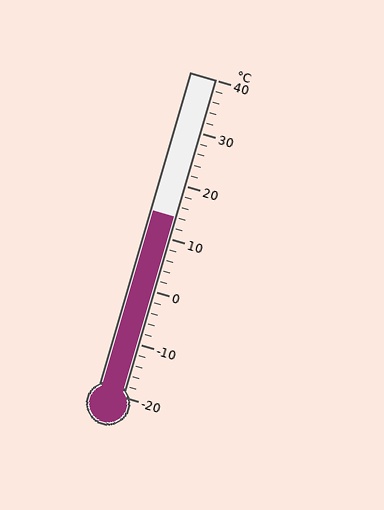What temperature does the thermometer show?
The thermometer shows approximately 14°C.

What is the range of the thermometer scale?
The thermometer scale ranges from -20°C to 40°C.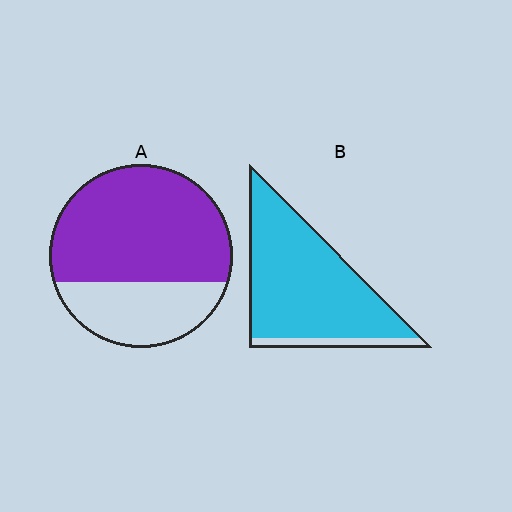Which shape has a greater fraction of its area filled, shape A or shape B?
Shape B.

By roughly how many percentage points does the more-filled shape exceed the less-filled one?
By roughly 20 percentage points (B over A).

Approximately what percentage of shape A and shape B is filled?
A is approximately 70% and B is approximately 90%.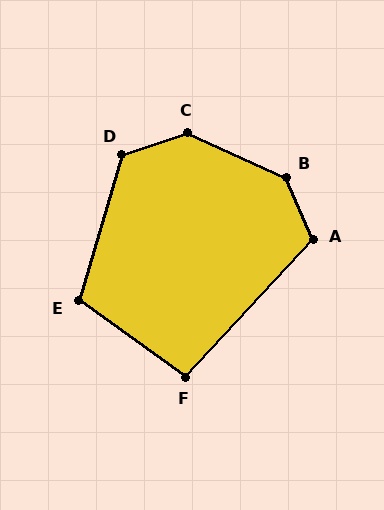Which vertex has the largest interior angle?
B, at approximately 138 degrees.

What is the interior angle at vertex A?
Approximately 114 degrees (obtuse).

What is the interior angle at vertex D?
Approximately 125 degrees (obtuse).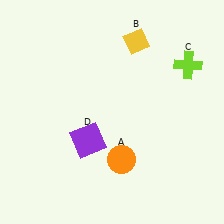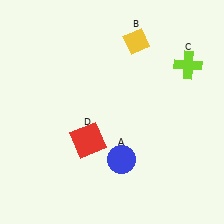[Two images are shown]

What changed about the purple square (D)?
In Image 1, D is purple. In Image 2, it changed to red.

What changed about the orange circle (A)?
In Image 1, A is orange. In Image 2, it changed to blue.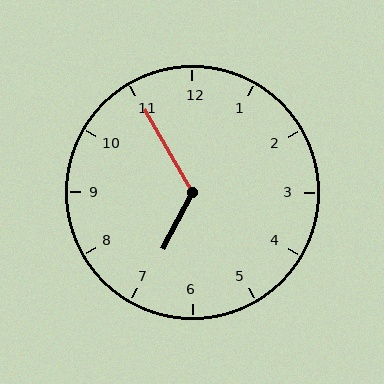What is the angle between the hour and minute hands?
Approximately 122 degrees.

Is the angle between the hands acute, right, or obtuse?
It is obtuse.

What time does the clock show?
6:55.